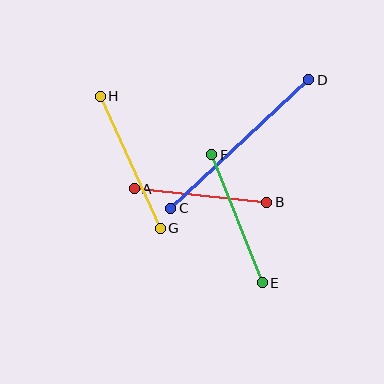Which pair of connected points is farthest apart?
Points C and D are farthest apart.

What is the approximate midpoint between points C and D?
The midpoint is at approximately (240, 144) pixels.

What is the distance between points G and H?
The distance is approximately 145 pixels.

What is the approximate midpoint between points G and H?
The midpoint is at approximately (130, 162) pixels.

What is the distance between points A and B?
The distance is approximately 133 pixels.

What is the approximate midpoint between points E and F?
The midpoint is at approximately (237, 219) pixels.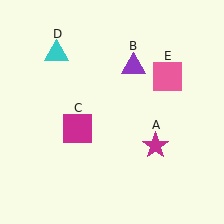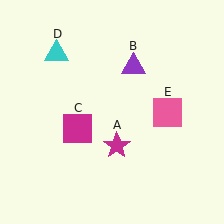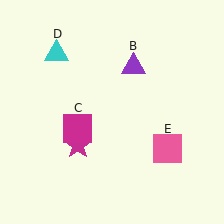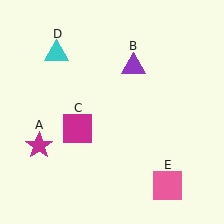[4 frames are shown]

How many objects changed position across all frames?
2 objects changed position: magenta star (object A), pink square (object E).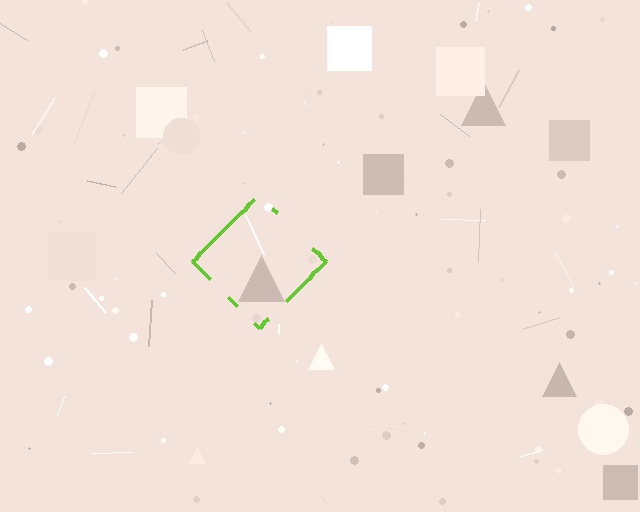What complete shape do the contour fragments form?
The contour fragments form a diamond.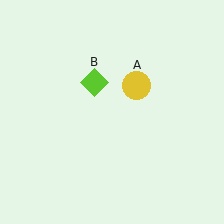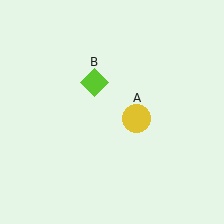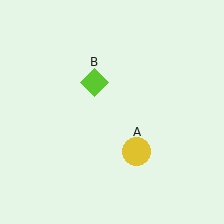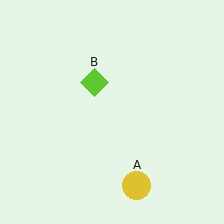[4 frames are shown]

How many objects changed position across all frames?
1 object changed position: yellow circle (object A).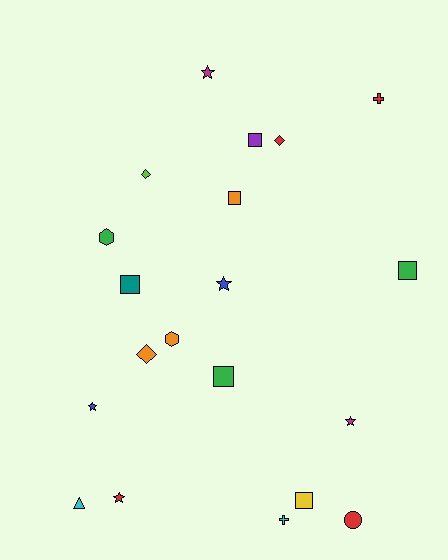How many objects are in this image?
There are 20 objects.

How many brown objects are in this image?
There are no brown objects.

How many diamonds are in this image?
There are 3 diamonds.